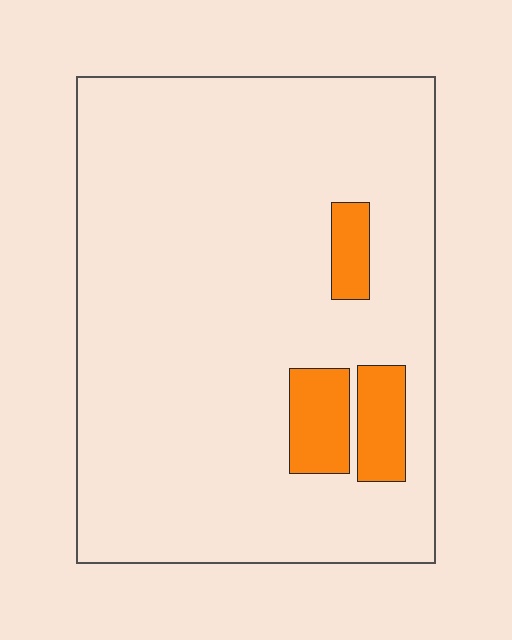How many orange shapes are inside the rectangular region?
3.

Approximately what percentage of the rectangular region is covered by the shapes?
Approximately 10%.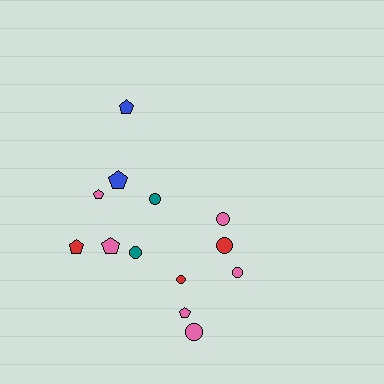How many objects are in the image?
There are 13 objects.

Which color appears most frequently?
Pink, with 6 objects.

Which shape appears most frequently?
Circle, with 7 objects.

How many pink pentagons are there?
There are 3 pink pentagons.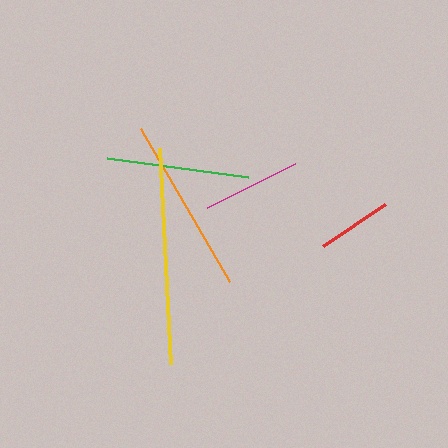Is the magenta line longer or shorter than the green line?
The green line is longer than the magenta line.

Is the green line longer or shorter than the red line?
The green line is longer than the red line.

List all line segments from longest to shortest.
From longest to shortest: yellow, orange, green, magenta, red.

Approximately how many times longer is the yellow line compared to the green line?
The yellow line is approximately 1.5 times the length of the green line.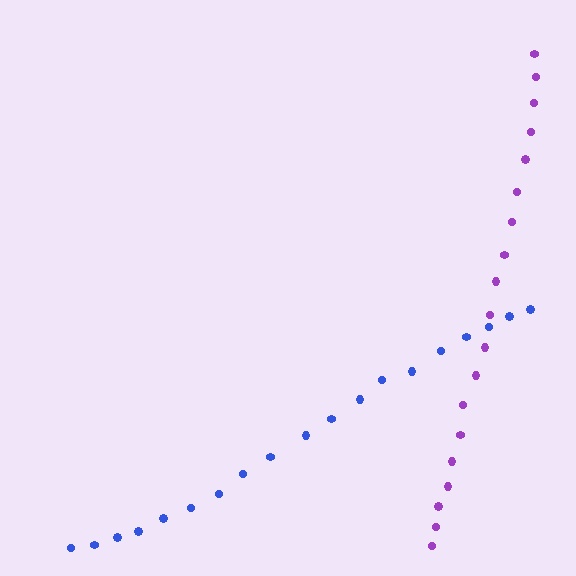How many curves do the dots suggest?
There are 2 distinct paths.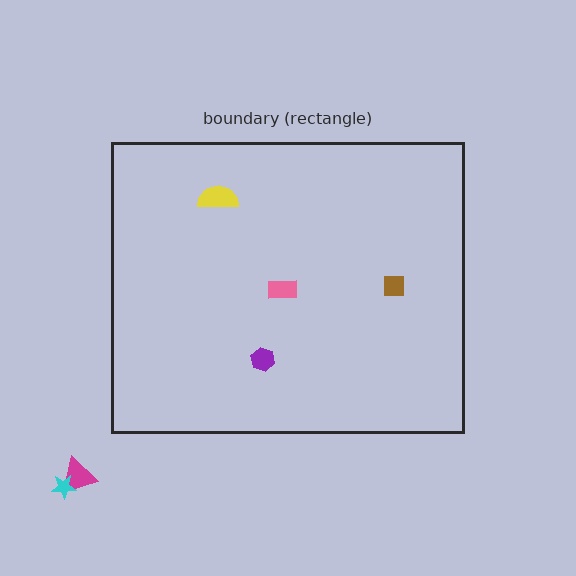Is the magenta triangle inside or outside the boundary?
Outside.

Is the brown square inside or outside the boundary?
Inside.